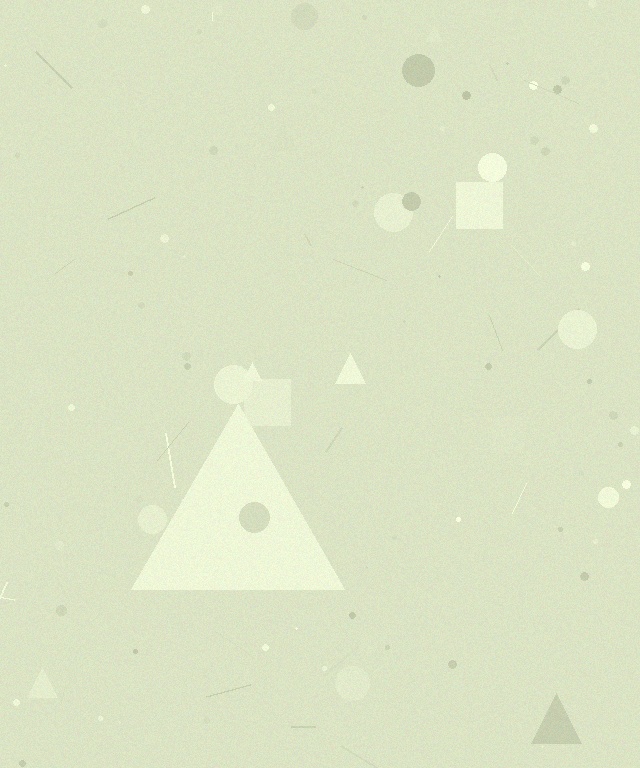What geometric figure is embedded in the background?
A triangle is embedded in the background.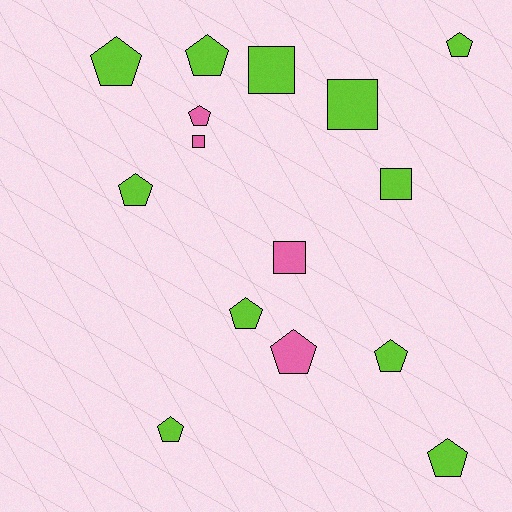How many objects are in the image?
There are 15 objects.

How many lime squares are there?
There are 3 lime squares.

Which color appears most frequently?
Lime, with 11 objects.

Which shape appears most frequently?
Pentagon, with 10 objects.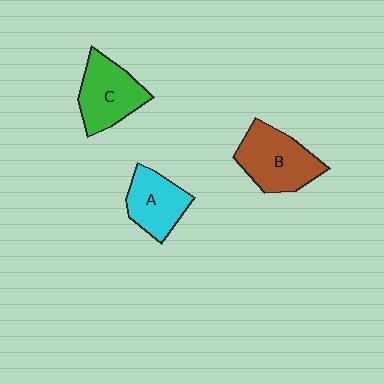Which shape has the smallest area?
Shape A (cyan).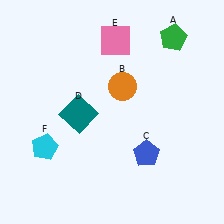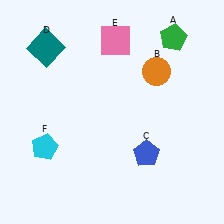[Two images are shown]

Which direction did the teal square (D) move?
The teal square (D) moved up.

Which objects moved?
The objects that moved are: the orange circle (B), the teal square (D).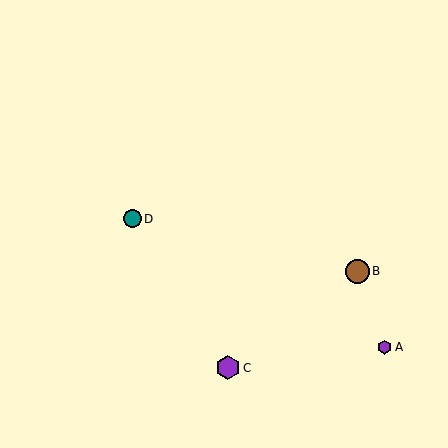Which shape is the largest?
The purple hexagon (labeled C) is the largest.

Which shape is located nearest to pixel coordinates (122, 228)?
The teal circle (labeled D) at (132, 219) is nearest to that location.